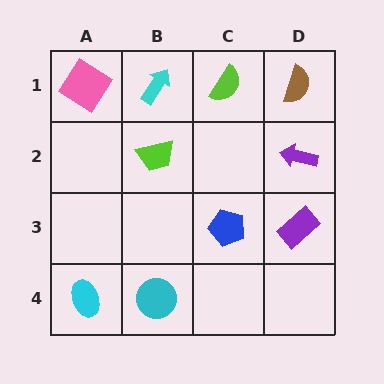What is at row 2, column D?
A purple arrow.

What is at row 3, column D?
A purple rectangle.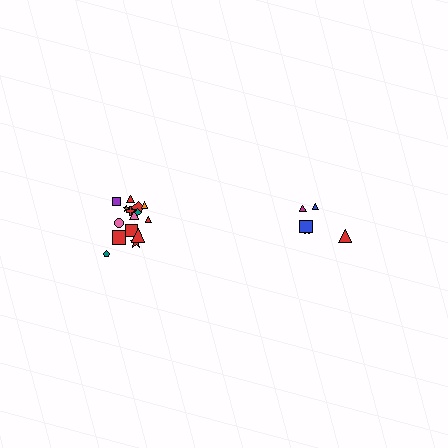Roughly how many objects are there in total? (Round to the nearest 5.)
Roughly 20 objects in total.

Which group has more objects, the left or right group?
The left group.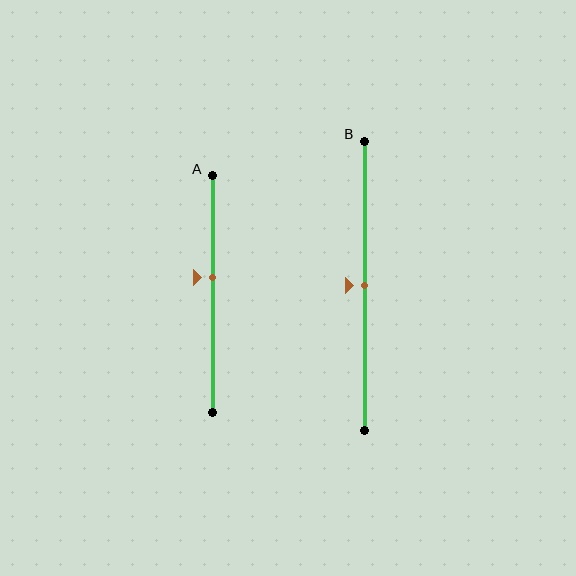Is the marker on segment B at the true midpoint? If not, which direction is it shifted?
Yes, the marker on segment B is at the true midpoint.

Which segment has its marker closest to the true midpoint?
Segment B has its marker closest to the true midpoint.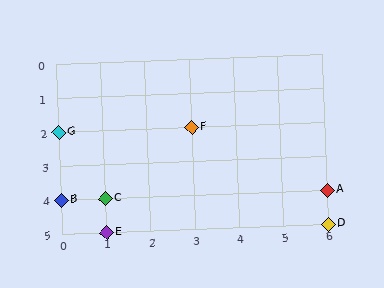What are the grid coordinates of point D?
Point D is at grid coordinates (6, 5).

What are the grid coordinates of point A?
Point A is at grid coordinates (6, 4).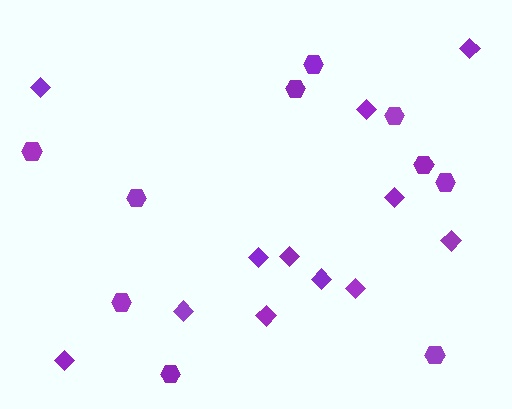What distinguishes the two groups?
There are 2 groups: one group of hexagons (10) and one group of diamonds (12).